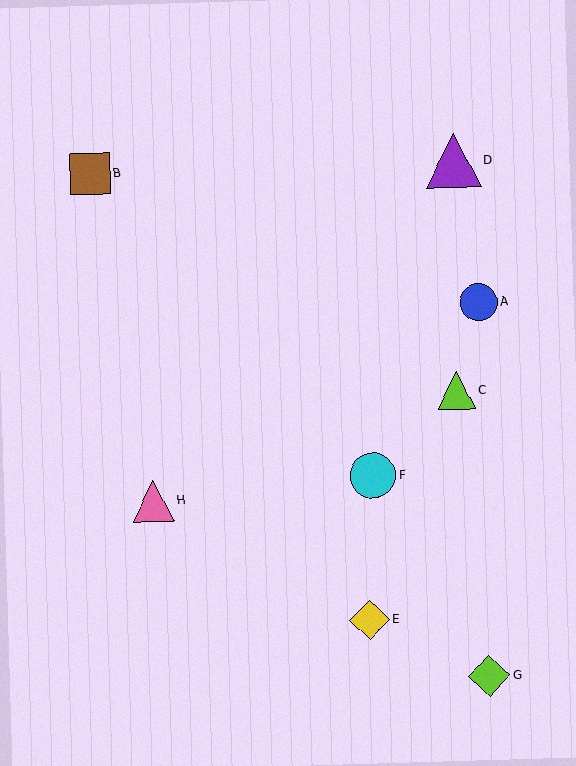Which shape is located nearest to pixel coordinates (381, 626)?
The yellow diamond (labeled E) at (370, 620) is nearest to that location.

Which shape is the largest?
The purple triangle (labeled D) is the largest.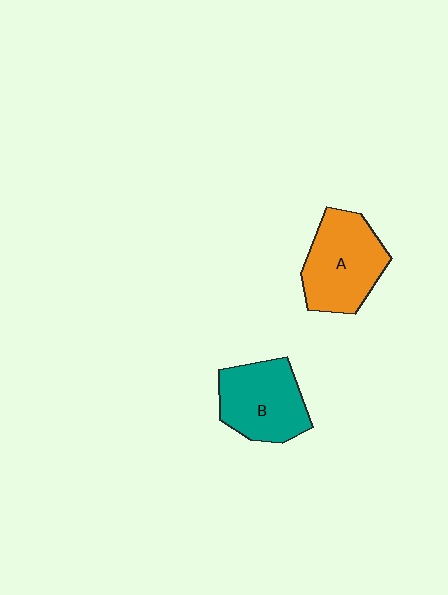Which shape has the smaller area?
Shape B (teal).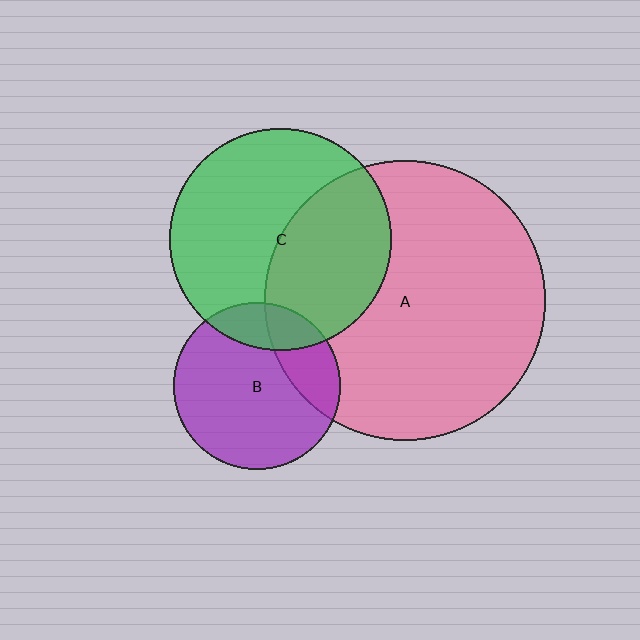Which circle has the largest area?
Circle A (pink).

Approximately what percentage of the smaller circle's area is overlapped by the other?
Approximately 25%.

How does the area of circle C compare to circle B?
Approximately 1.8 times.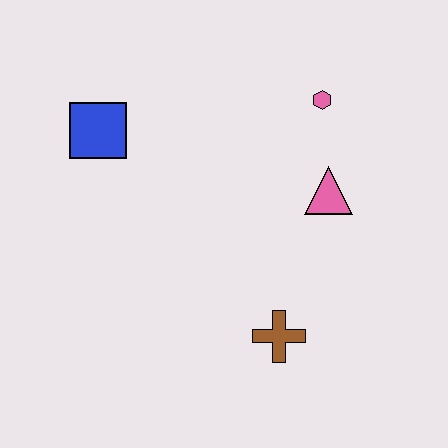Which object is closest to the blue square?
The pink hexagon is closest to the blue square.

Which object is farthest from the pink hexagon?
The brown cross is farthest from the pink hexagon.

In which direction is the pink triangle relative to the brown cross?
The pink triangle is above the brown cross.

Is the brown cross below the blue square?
Yes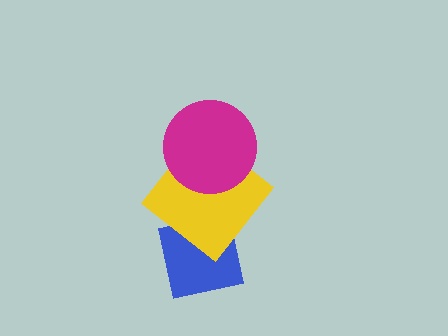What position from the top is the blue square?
The blue square is 3rd from the top.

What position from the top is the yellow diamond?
The yellow diamond is 2nd from the top.